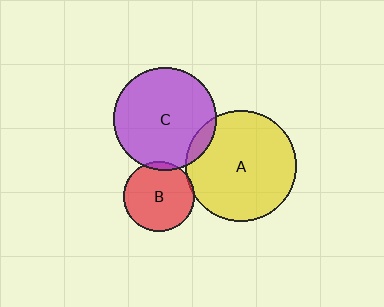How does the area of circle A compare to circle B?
Approximately 2.5 times.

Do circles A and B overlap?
Yes.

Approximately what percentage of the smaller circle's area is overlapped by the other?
Approximately 5%.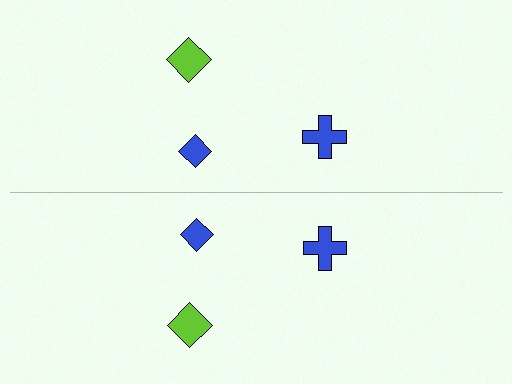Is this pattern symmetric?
Yes, this pattern has bilateral (reflection) symmetry.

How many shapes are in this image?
There are 6 shapes in this image.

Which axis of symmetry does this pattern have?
The pattern has a horizontal axis of symmetry running through the center of the image.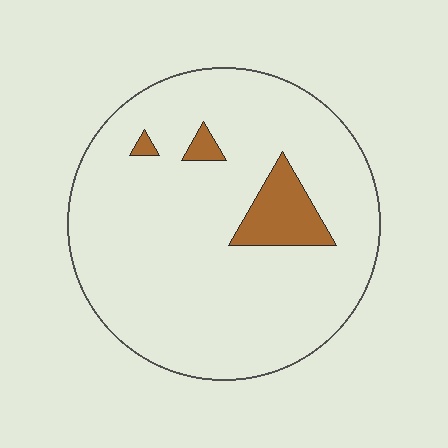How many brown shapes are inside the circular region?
3.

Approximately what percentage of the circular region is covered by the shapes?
Approximately 10%.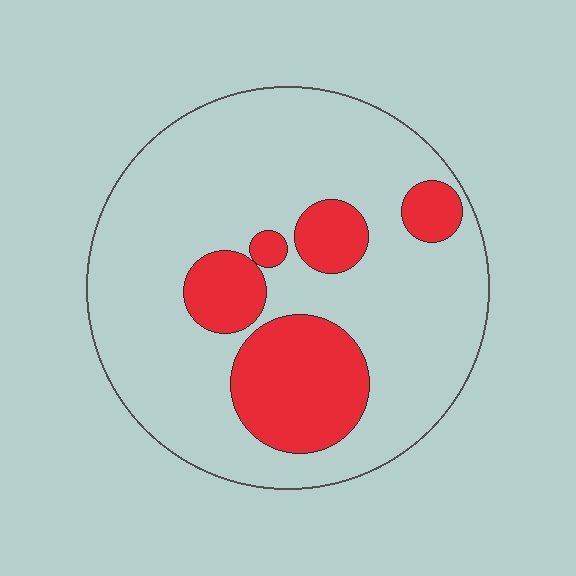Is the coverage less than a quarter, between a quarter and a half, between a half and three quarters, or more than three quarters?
Less than a quarter.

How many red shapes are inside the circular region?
5.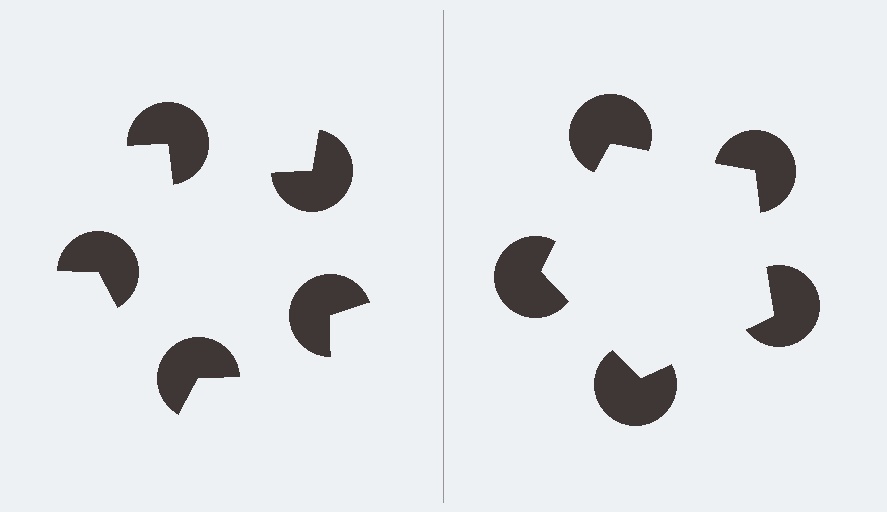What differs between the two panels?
The pac-man discs are positioned identically on both sides; only the wedge orientations differ. On the right they align to a pentagon; on the left they are misaligned.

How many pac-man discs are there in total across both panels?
10 — 5 on each side.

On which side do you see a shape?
An illusory pentagon appears on the right side. On the left side the wedge cuts are rotated, so no coherent shape forms.